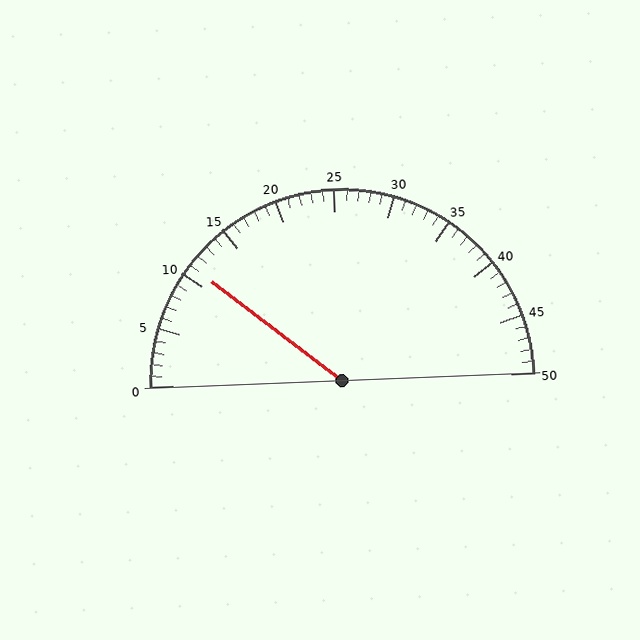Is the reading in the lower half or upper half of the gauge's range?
The reading is in the lower half of the range (0 to 50).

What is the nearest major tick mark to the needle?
The nearest major tick mark is 10.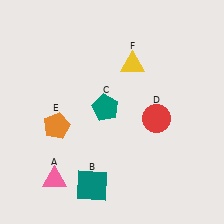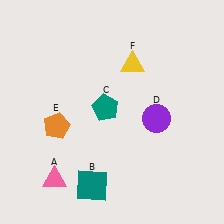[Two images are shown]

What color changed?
The circle (D) changed from red in Image 1 to purple in Image 2.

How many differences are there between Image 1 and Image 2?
There is 1 difference between the two images.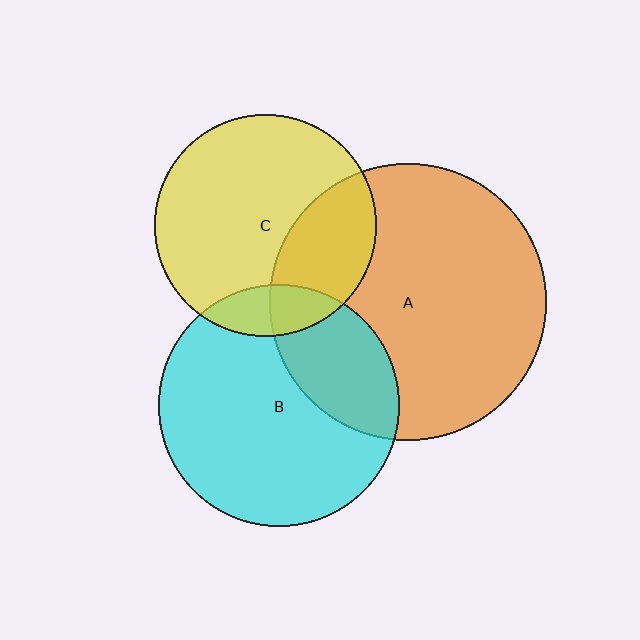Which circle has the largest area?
Circle A (orange).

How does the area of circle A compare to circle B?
Approximately 1.3 times.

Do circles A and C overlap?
Yes.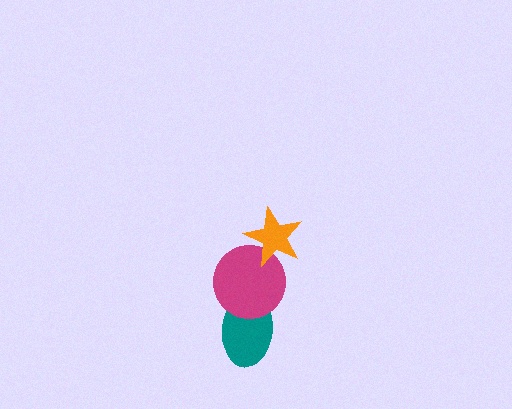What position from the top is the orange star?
The orange star is 1st from the top.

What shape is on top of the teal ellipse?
The magenta circle is on top of the teal ellipse.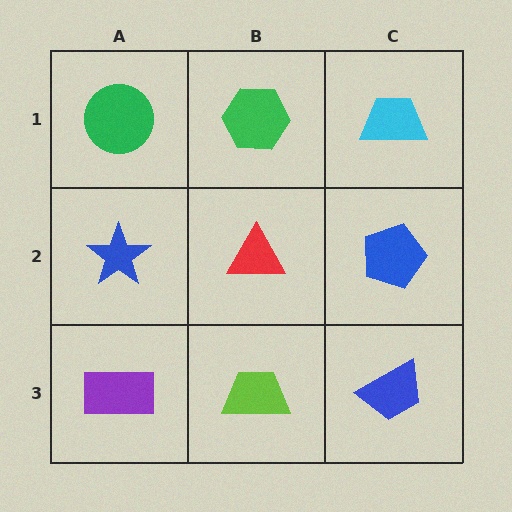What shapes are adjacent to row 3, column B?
A red triangle (row 2, column B), a purple rectangle (row 3, column A), a blue trapezoid (row 3, column C).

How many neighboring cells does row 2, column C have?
3.